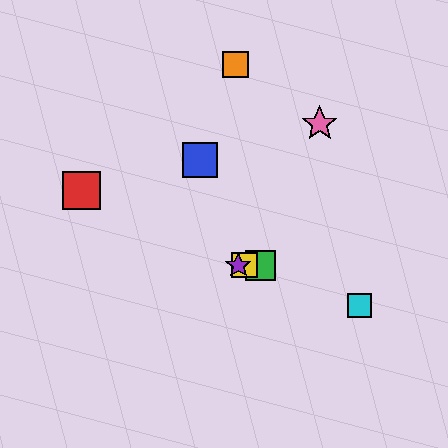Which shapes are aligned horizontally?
The green square, the yellow square, the purple star are aligned horizontally.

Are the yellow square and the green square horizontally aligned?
Yes, both are at y≈265.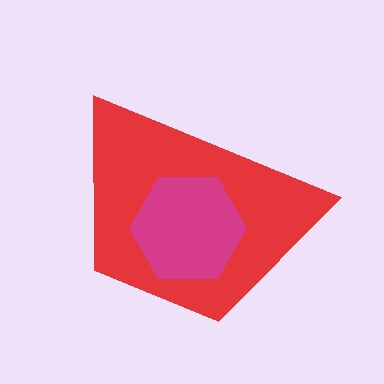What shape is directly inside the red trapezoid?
The magenta hexagon.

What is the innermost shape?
The magenta hexagon.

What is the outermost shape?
The red trapezoid.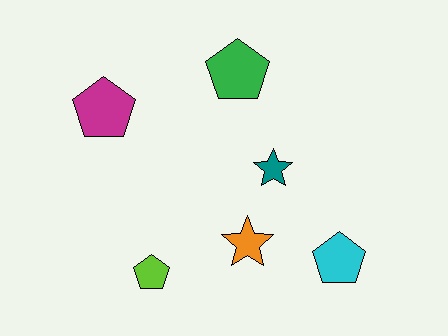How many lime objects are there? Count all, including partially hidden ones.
There is 1 lime object.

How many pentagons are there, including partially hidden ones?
There are 4 pentagons.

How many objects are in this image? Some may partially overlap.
There are 6 objects.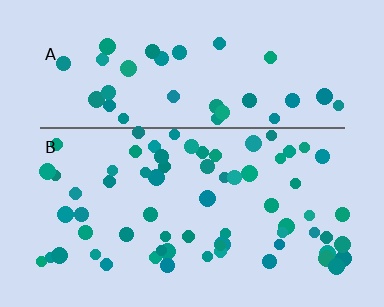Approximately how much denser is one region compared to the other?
Approximately 1.8× — region B over region A.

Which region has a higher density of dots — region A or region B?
B (the bottom).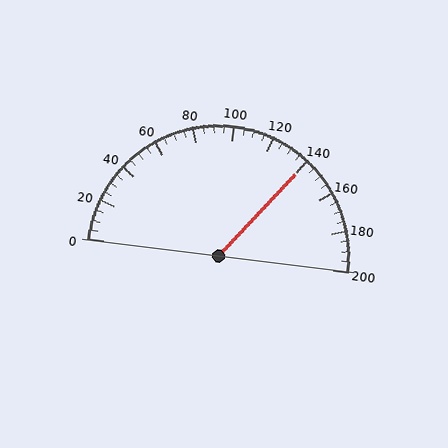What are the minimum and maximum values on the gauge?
The gauge ranges from 0 to 200.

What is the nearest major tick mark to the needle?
The nearest major tick mark is 140.